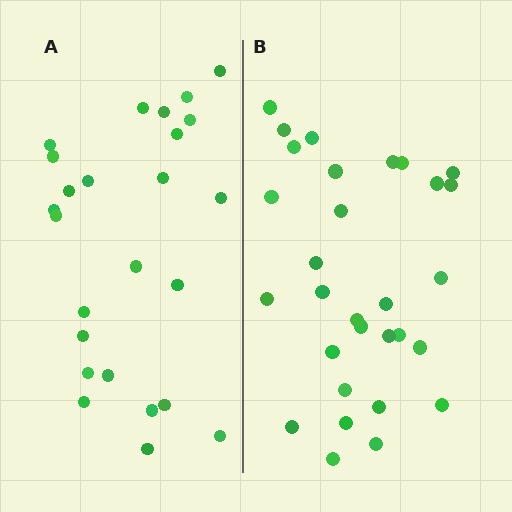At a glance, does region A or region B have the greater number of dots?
Region B (the right region) has more dots.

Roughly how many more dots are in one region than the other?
Region B has about 5 more dots than region A.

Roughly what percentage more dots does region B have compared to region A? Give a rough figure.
About 20% more.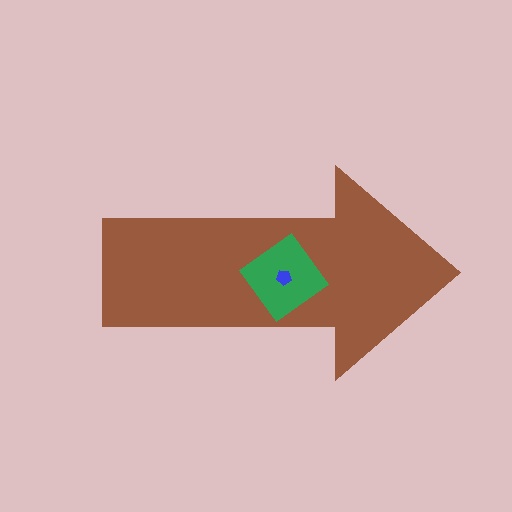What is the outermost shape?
The brown arrow.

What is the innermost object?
The blue pentagon.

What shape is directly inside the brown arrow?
The green diamond.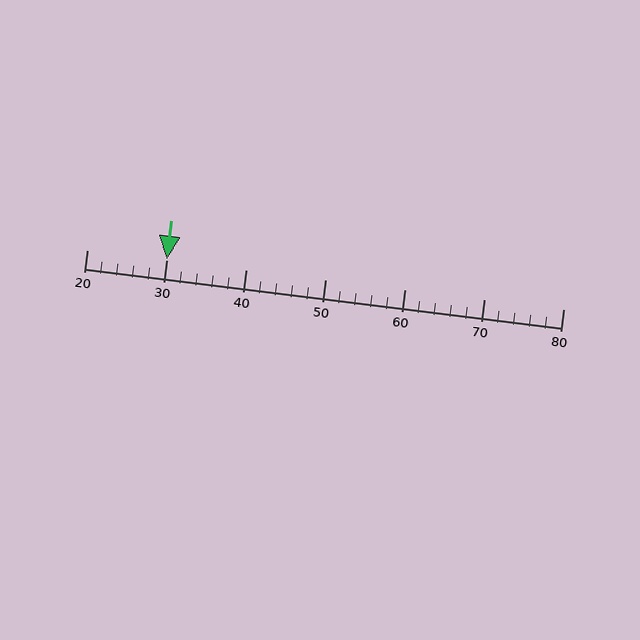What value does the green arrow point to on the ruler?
The green arrow points to approximately 30.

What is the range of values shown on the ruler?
The ruler shows values from 20 to 80.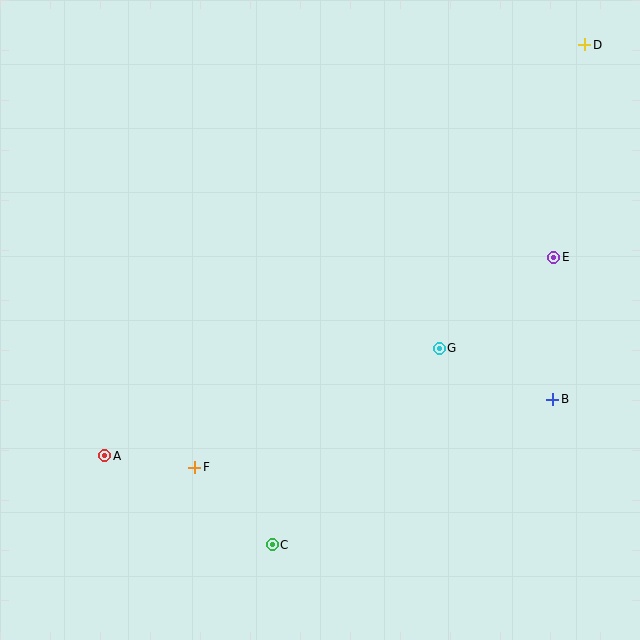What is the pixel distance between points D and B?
The distance between D and B is 356 pixels.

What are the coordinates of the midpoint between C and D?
The midpoint between C and D is at (428, 295).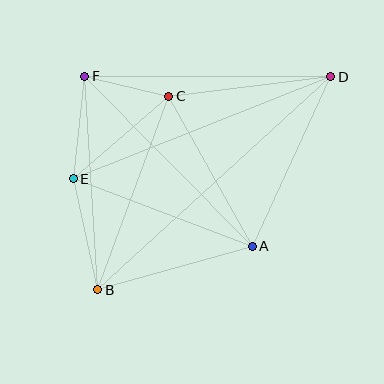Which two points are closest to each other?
Points C and F are closest to each other.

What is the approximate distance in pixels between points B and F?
The distance between B and F is approximately 214 pixels.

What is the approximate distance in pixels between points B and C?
The distance between B and C is approximately 206 pixels.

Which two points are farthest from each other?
Points B and D are farthest from each other.